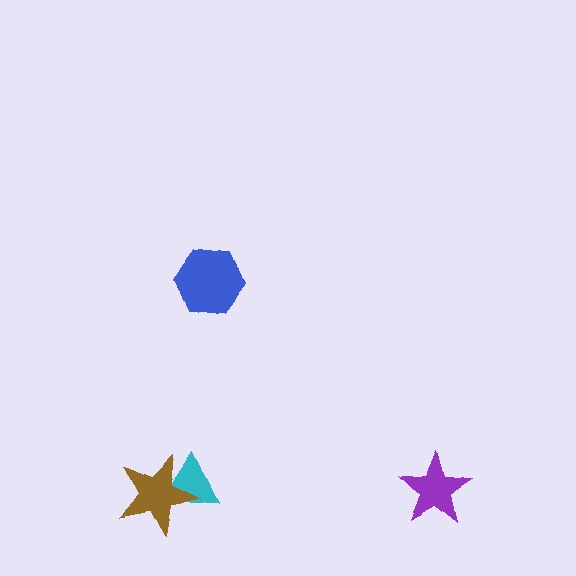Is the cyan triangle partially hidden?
Yes, it is partially covered by another shape.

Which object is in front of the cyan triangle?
The brown star is in front of the cyan triangle.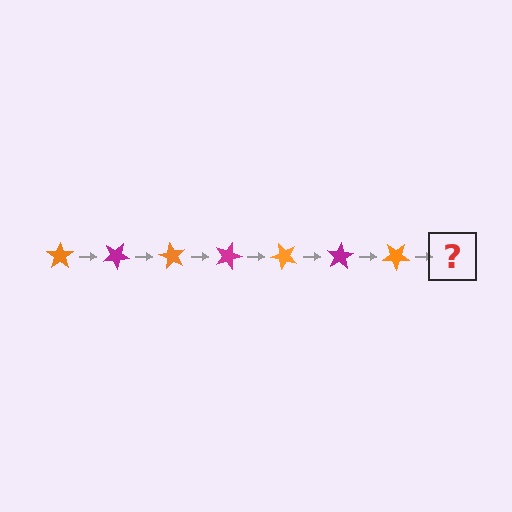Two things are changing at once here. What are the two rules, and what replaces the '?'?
The two rules are that it rotates 30 degrees each step and the color cycles through orange and magenta. The '?' should be a magenta star, rotated 210 degrees from the start.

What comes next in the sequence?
The next element should be a magenta star, rotated 210 degrees from the start.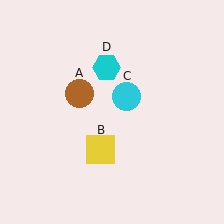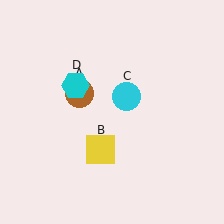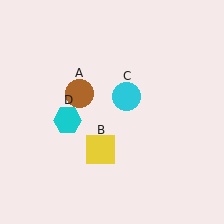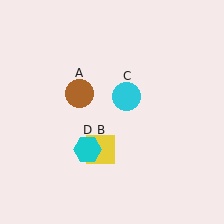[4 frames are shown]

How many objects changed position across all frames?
1 object changed position: cyan hexagon (object D).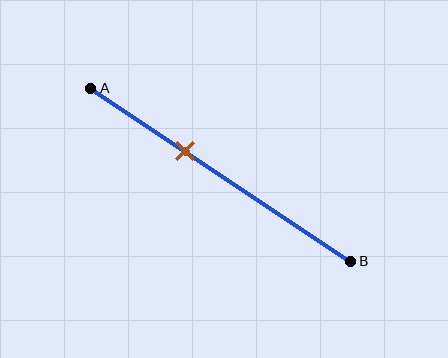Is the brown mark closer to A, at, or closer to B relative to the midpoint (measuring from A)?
The brown mark is closer to point A than the midpoint of segment AB.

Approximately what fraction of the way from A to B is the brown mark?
The brown mark is approximately 35% of the way from A to B.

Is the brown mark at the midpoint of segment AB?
No, the mark is at about 35% from A, not at the 50% midpoint.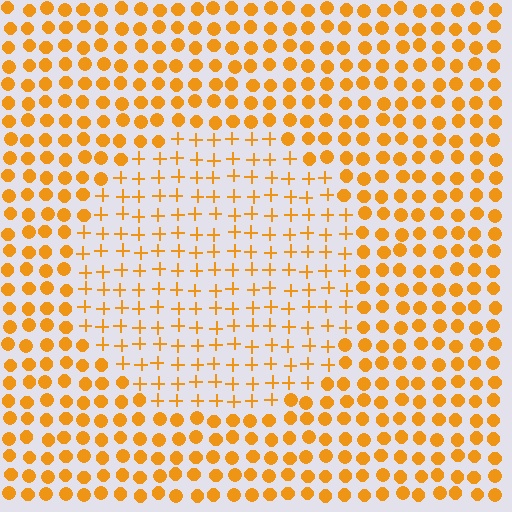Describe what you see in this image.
The image is filled with small orange elements arranged in a uniform grid. A circle-shaped region contains plus signs, while the surrounding area contains circles. The boundary is defined purely by the change in element shape.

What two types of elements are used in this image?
The image uses plus signs inside the circle region and circles outside it.